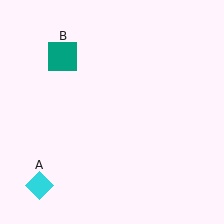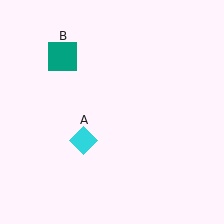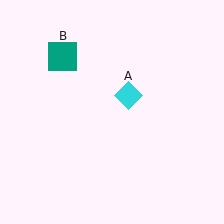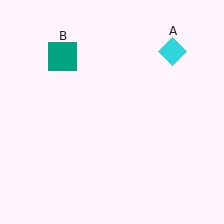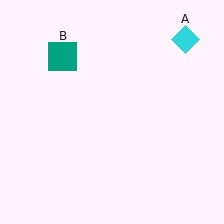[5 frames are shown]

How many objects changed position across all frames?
1 object changed position: cyan diamond (object A).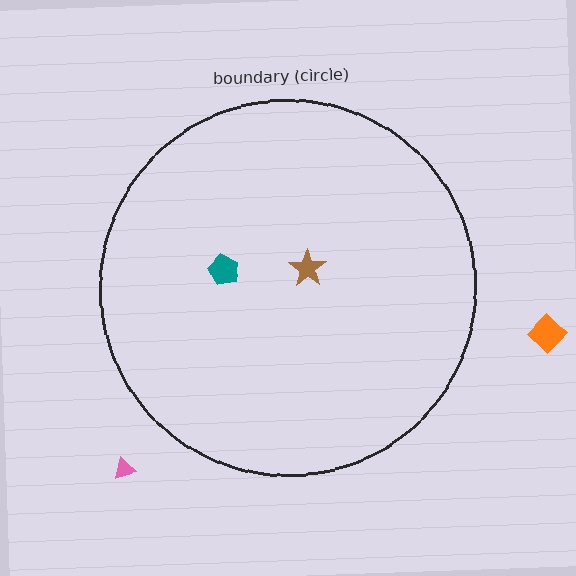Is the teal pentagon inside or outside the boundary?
Inside.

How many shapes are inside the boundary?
2 inside, 2 outside.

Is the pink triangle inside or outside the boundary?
Outside.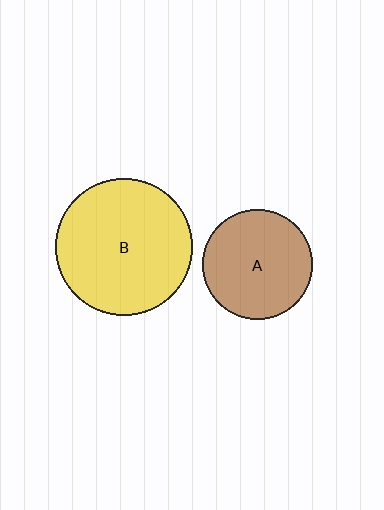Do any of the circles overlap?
No, none of the circles overlap.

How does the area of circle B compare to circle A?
Approximately 1.6 times.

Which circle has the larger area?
Circle B (yellow).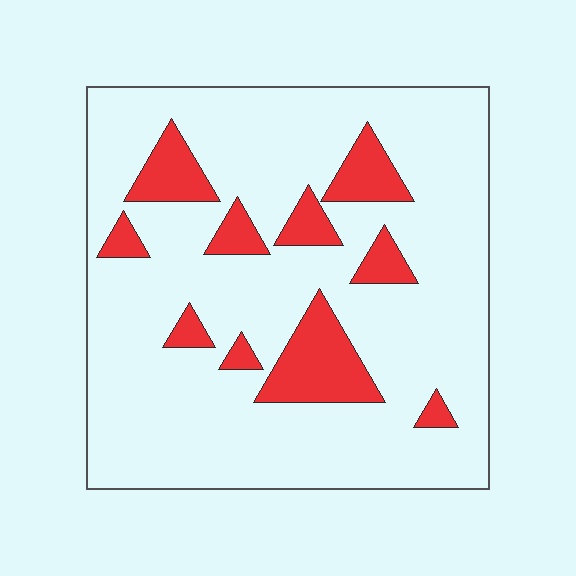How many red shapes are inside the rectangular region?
10.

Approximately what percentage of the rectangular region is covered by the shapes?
Approximately 15%.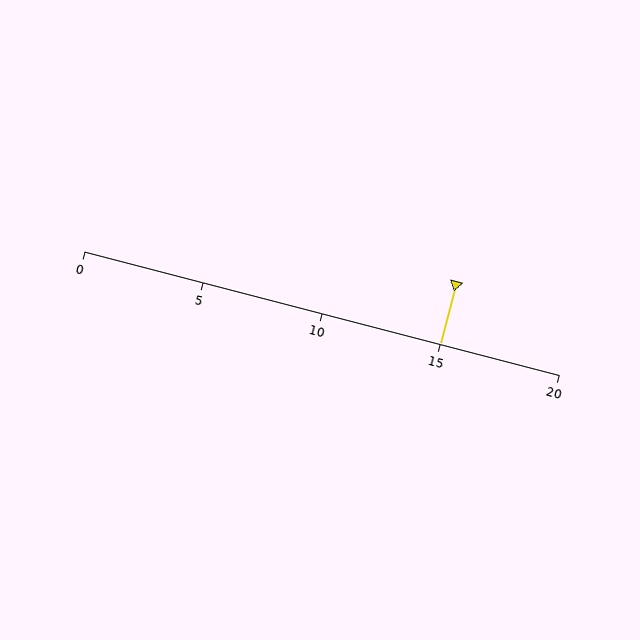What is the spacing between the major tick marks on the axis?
The major ticks are spaced 5 apart.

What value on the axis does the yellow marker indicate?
The marker indicates approximately 15.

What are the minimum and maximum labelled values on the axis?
The axis runs from 0 to 20.